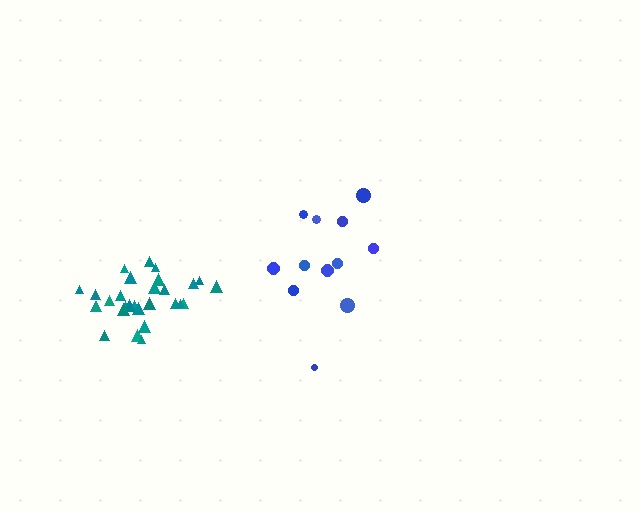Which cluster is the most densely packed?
Teal.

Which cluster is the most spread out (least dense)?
Blue.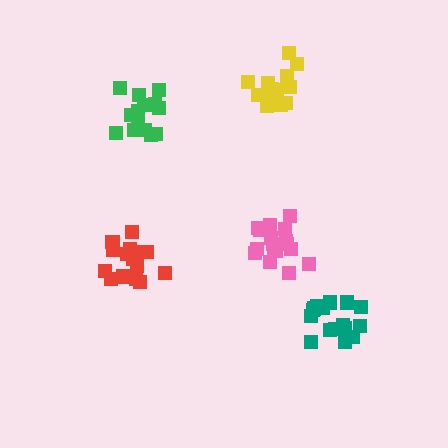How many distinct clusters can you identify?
There are 5 distinct clusters.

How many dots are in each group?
Group 1: 16 dots, Group 2: 14 dots, Group 3: 16 dots, Group 4: 17 dots, Group 5: 17 dots (80 total).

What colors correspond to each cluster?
The clusters are colored: green, yellow, red, pink, teal.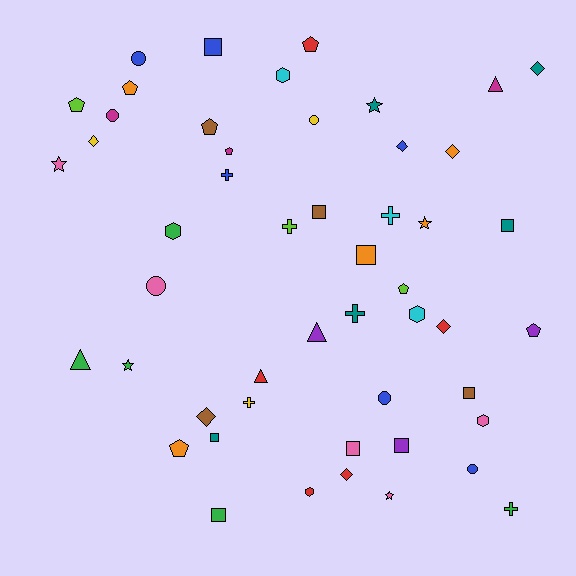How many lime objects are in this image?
There are 3 lime objects.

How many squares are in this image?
There are 9 squares.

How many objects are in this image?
There are 50 objects.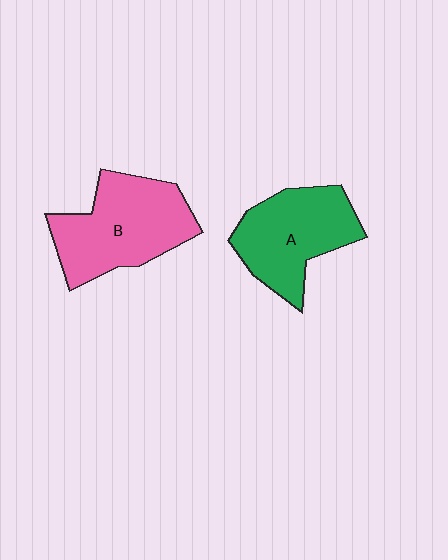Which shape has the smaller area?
Shape A (green).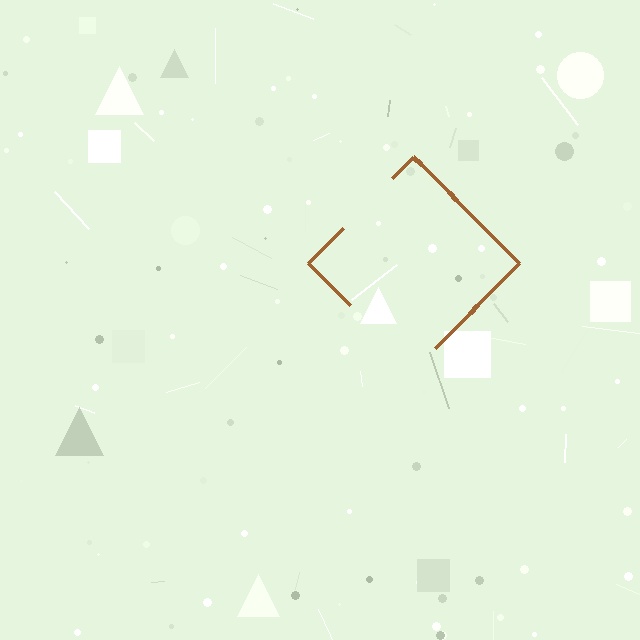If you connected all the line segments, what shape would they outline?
They would outline a diamond.